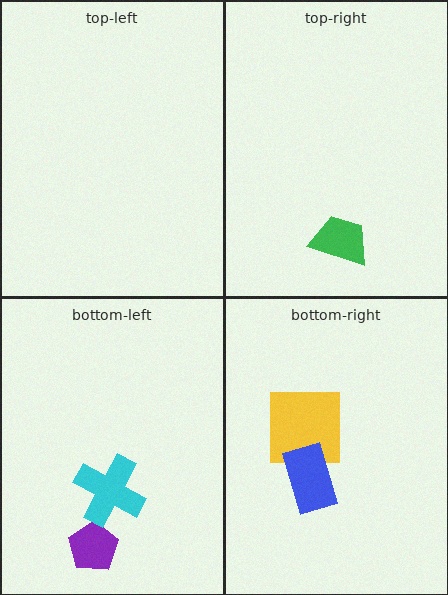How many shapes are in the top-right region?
1.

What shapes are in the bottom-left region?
The purple pentagon, the cyan cross.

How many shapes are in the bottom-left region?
2.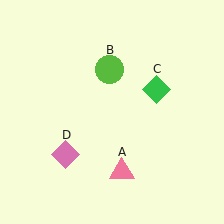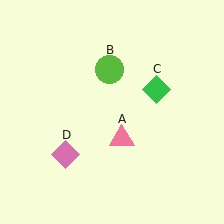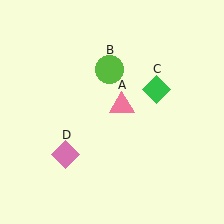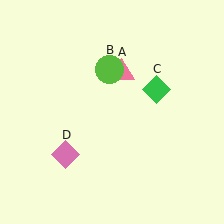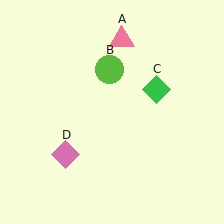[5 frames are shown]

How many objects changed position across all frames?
1 object changed position: pink triangle (object A).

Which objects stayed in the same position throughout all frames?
Lime circle (object B) and green diamond (object C) and pink diamond (object D) remained stationary.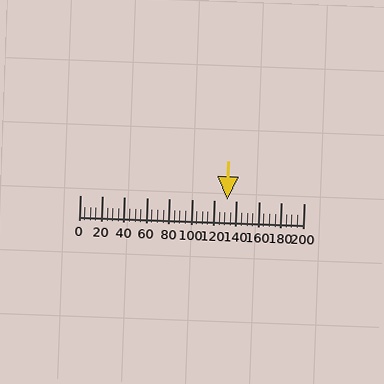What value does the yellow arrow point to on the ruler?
The yellow arrow points to approximately 132.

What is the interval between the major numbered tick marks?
The major tick marks are spaced 20 units apart.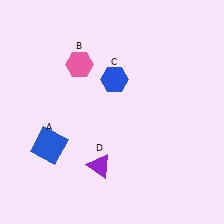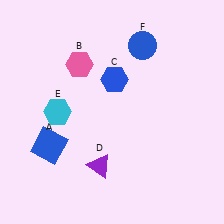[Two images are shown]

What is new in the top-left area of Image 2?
A cyan hexagon (E) was added in the top-left area of Image 2.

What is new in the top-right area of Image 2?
A blue circle (F) was added in the top-right area of Image 2.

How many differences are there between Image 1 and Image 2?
There are 2 differences between the two images.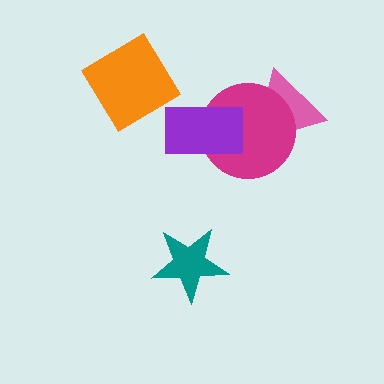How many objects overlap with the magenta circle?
2 objects overlap with the magenta circle.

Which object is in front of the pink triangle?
The magenta circle is in front of the pink triangle.